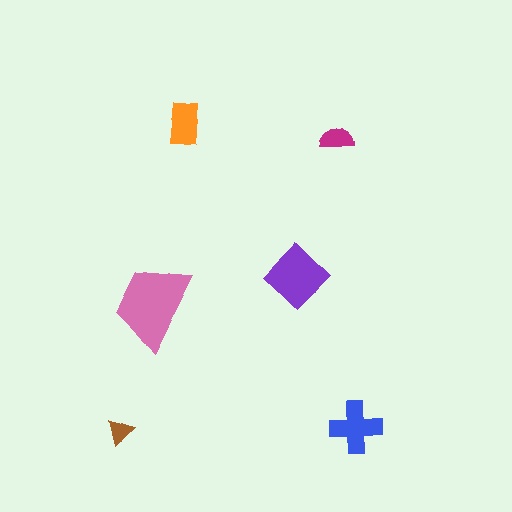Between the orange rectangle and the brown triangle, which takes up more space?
The orange rectangle.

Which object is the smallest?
The brown triangle.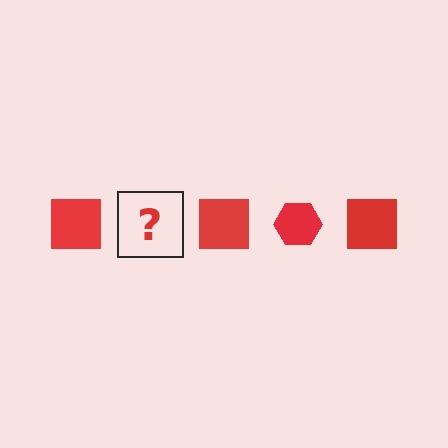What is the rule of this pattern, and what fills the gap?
The rule is that the pattern cycles through square, hexagon shapes in red. The gap should be filled with a red hexagon.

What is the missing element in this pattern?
The missing element is a red hexagon.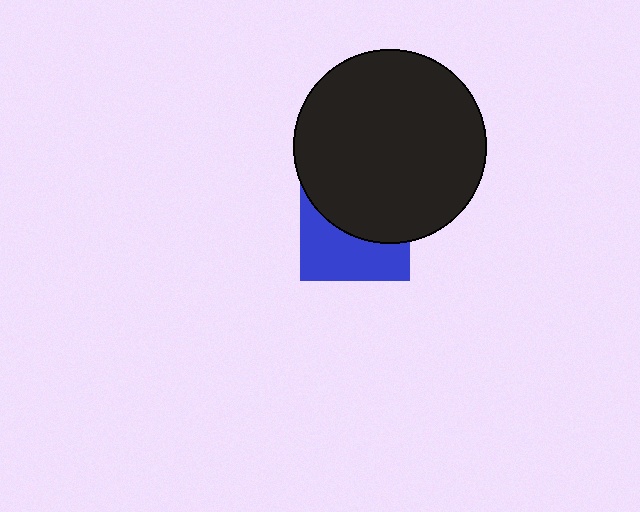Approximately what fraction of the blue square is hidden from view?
Roughly 54% of the blue square is hidden behind the black circle.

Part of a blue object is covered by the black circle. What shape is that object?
It is a square.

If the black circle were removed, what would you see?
You would see the complete blue square.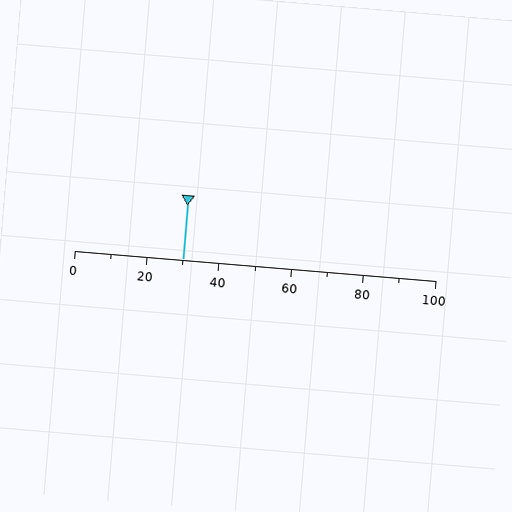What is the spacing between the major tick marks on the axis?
The major ticks are spaced 20 apart.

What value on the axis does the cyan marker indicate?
The marker indicates approximately 30.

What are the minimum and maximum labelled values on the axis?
The axis runs from 0 to 100.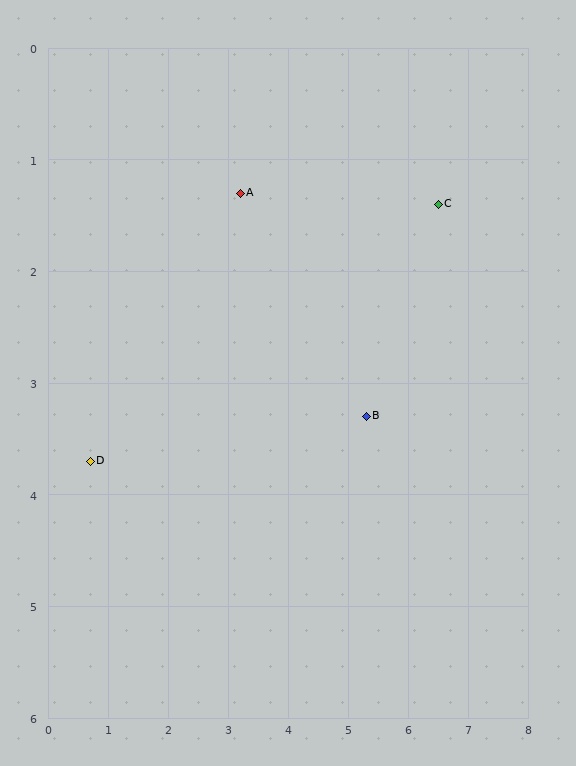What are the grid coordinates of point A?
Point A is at approximately (3.2, 1.3).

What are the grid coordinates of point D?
Point D is at approximately (0.7, 3.7).